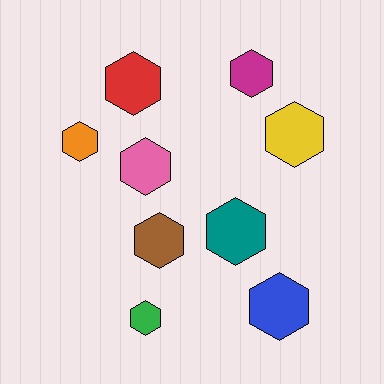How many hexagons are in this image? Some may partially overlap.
There are 9 hexagons.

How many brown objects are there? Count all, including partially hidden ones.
There is 1 brown object.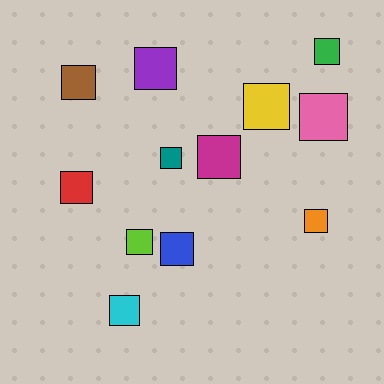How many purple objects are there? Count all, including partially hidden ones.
There is 1 purple object.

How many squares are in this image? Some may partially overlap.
There are 12 squares.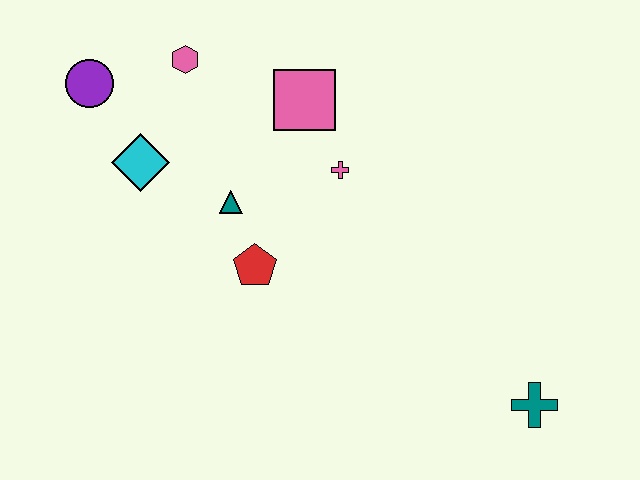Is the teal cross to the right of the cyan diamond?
Yes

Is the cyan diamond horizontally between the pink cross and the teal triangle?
No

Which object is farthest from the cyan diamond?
The teal cross is farthest from the cyan diamond.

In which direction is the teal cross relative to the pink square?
The teal cross is below the pink square.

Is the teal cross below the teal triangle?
Yes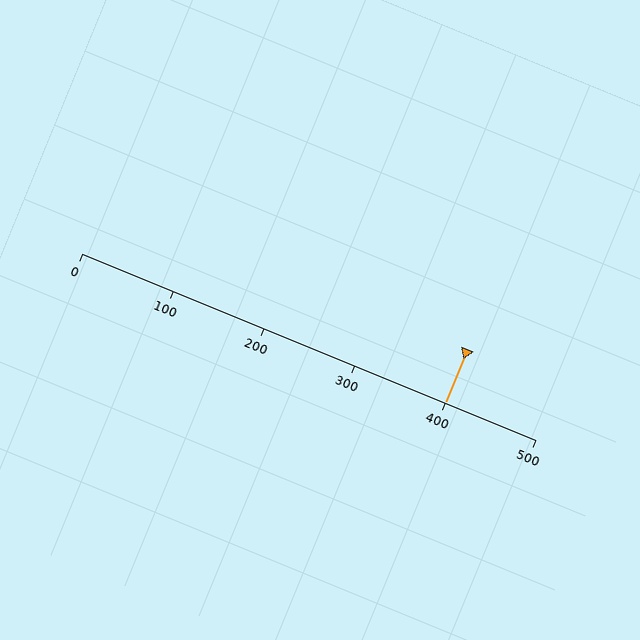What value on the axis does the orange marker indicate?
The marker indicates approximately 400.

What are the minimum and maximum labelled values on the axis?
The axis runs from 0 to 500.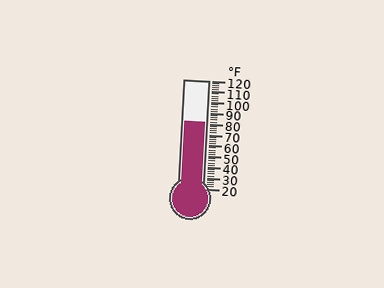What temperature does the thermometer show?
The thermometer shows approximately 82°F.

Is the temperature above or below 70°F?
The temperature is above 70°F.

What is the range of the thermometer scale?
The thermometer scale ranges from 20°F to 120°F.